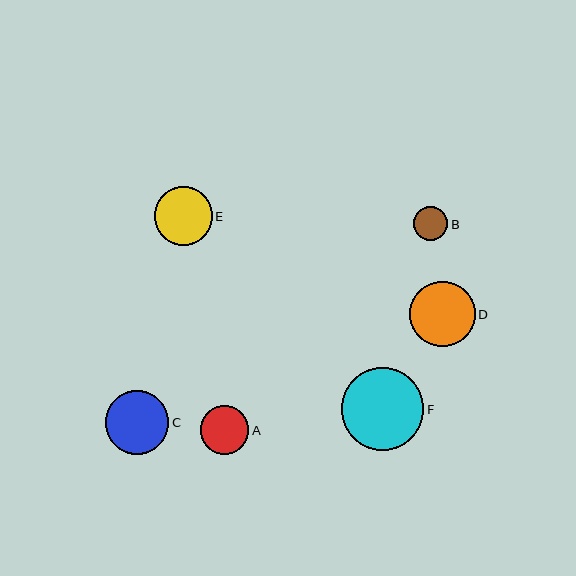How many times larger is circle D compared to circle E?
Circle D is approximately 1.1 times the size of circle E.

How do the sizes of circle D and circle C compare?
Circle D and circle C are approximately the same size.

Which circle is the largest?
Circle F is the largest with a size of approximately 82 pixels.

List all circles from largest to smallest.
From largest to smallest: F, D, C, E, A, B.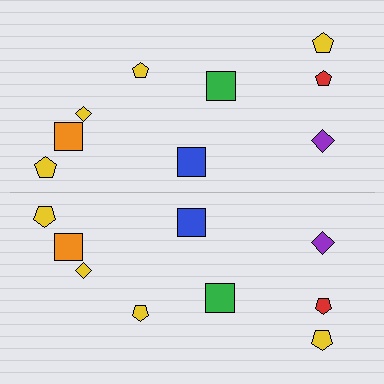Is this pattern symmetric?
Yes, this pattern has bilateral (reflection) symmetry.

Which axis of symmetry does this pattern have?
The pattern has a horizontal axis of symmetry running through the center of the image.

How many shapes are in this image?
There are 18 shapes in this image.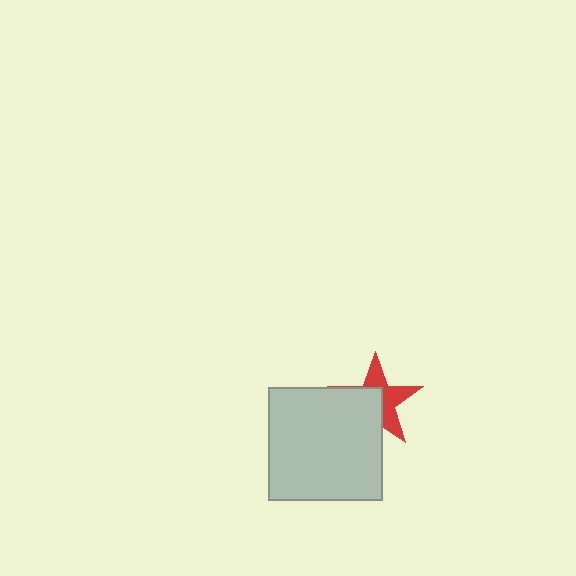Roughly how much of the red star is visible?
About half of it is visible (roughly 50%).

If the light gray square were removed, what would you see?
You would see the complete red star.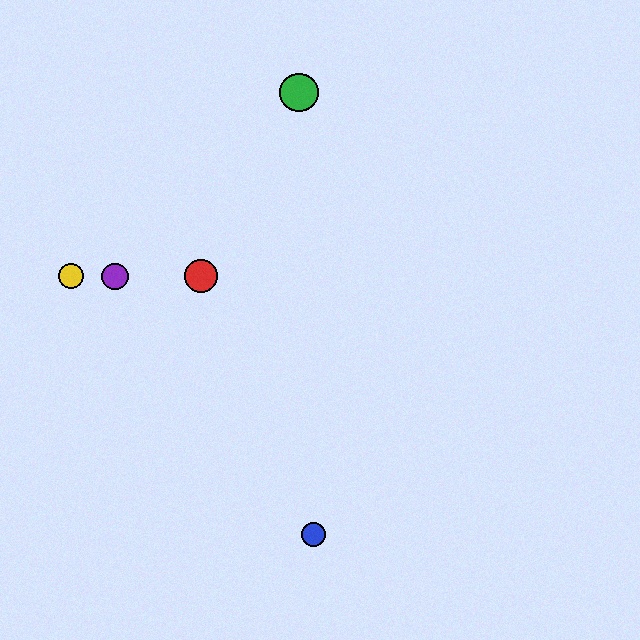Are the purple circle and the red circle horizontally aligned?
Yes, both are at y≈276.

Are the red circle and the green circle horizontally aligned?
No, the red circle is at y≈276 and the green circle is at y≈93.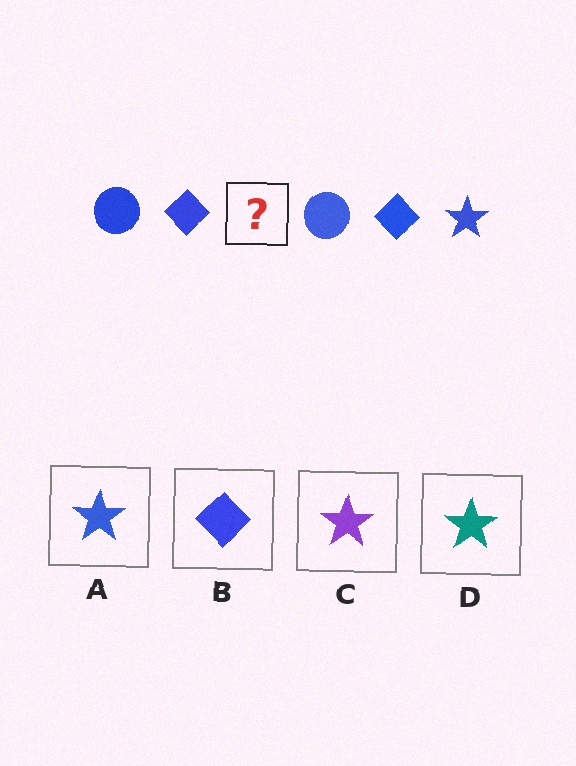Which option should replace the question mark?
Option A.